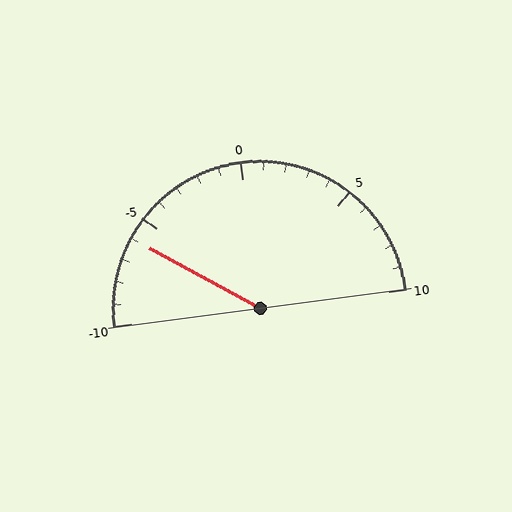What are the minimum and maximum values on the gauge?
The gauge ranges from -10 to 10.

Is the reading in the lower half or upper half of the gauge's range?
The reading is in the lower half of the range (-10 to 10).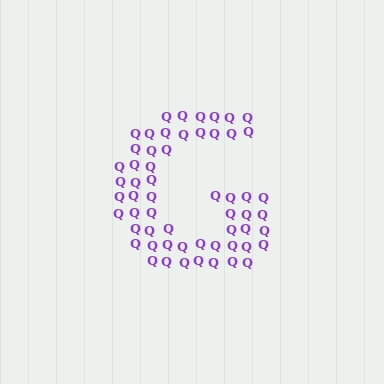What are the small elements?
The small elements are letter Q's.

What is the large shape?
The large shape is the letter G.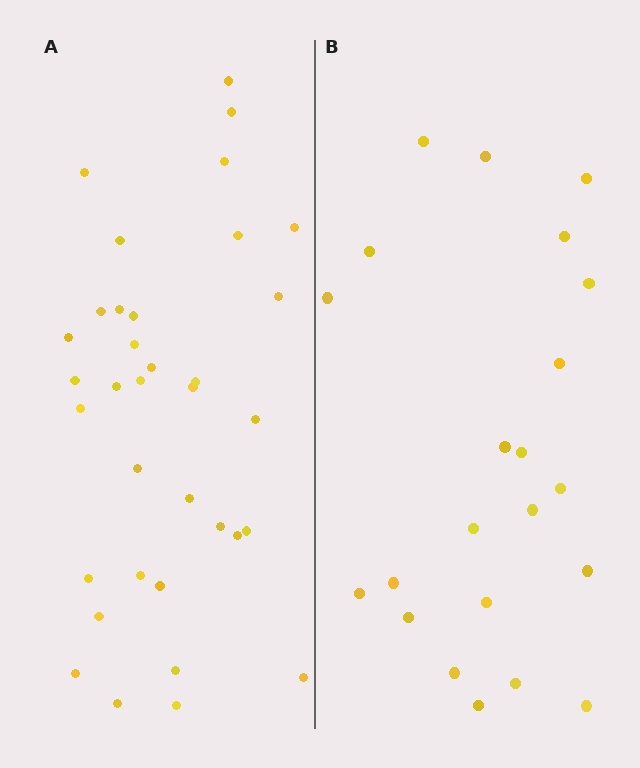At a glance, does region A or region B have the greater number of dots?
Region A (the left region) has more dots.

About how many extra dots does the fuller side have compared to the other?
Region A has approximately 15 more dots than region B.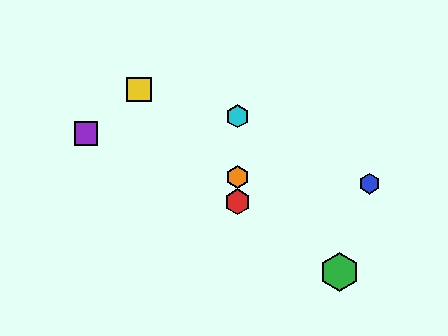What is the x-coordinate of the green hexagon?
The green hexagon is at x≈340.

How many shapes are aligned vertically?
3 shapes (the red hexagon, the orange hexagon, the cyan hexagon) are aligned vertically.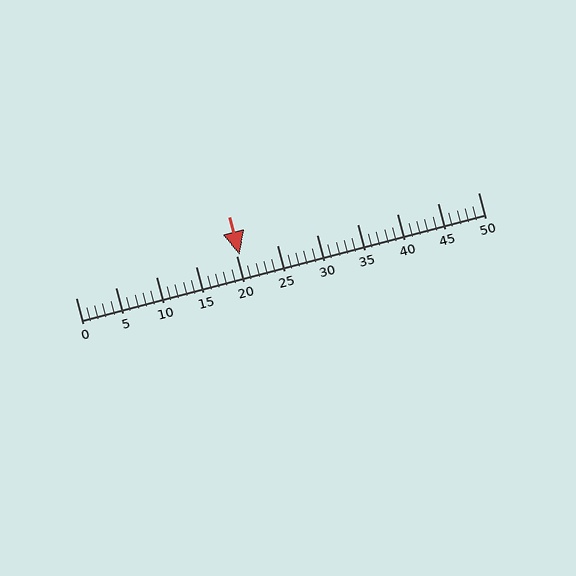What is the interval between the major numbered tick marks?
The major tick marks are spaced 5 units apart.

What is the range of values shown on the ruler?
The ruler shows values from 0 to 50.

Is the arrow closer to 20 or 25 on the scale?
The arrow is closer to 20.